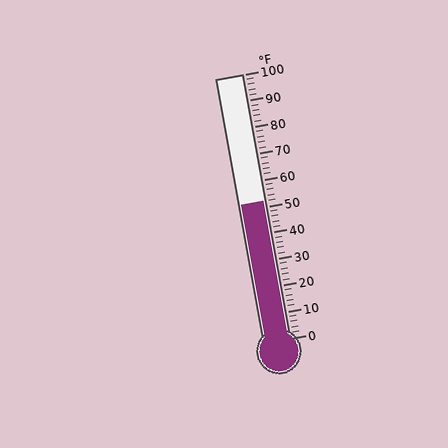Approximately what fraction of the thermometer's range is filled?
The thermometer is filled to approximately 50% of its range.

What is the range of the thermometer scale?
The thermometer scale ranges from 0°F to 100°F.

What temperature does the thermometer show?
The thermometer shows approximately 52°F.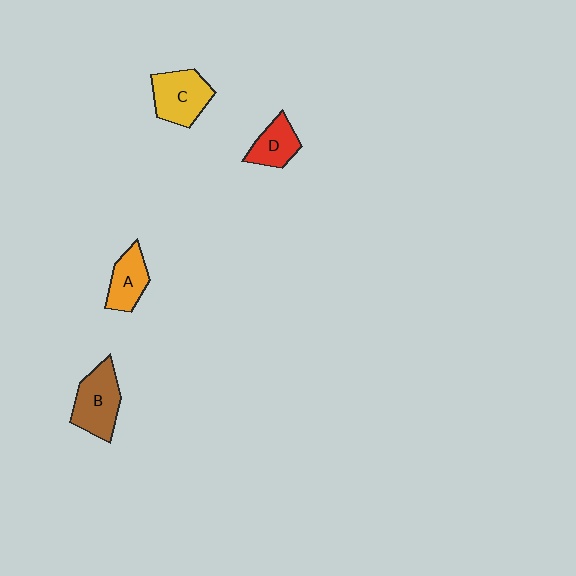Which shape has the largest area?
Shape B (brown).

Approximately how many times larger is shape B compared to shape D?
Approximately 1.5 times.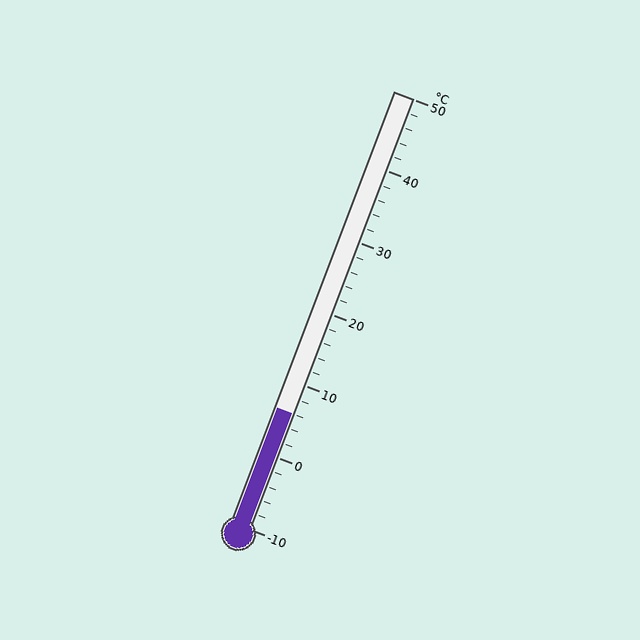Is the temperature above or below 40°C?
The temperature is below 40°C.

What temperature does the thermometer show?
The thermometer shows approximately 6°C.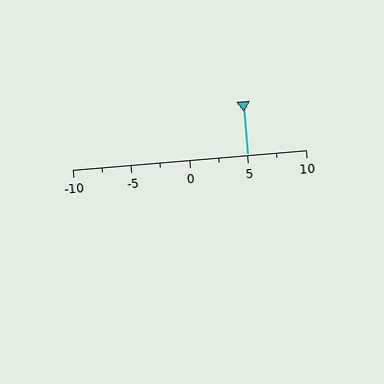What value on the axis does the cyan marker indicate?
The marker indicates approximately 5.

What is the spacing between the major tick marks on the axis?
The major ticks are spaced 5 apart.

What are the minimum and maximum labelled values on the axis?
The axis runs from -10 to 10.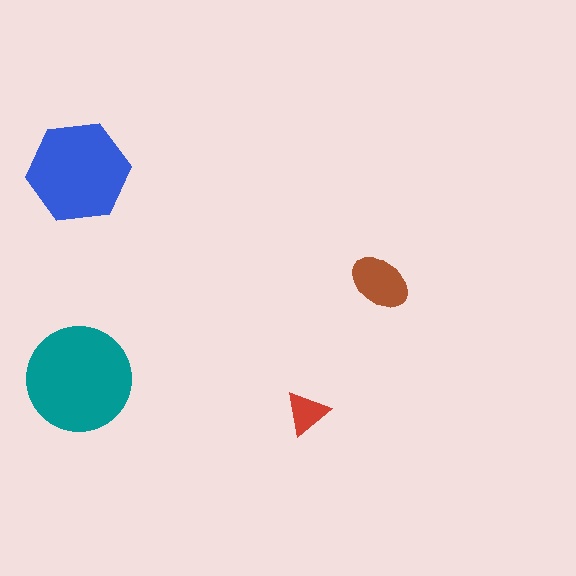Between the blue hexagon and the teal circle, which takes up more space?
The teal circle.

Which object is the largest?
The teal circle.